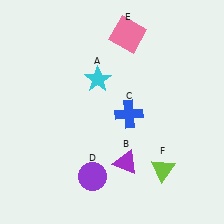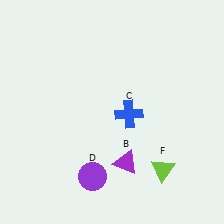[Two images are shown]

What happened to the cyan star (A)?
The cyan star (A) was removed in Image 2. It was in the top-left area of Image 1.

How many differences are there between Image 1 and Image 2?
There are 2 differences between the two images.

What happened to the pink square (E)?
The pink square (E) was removed in Image 2. It was in the top-right area of Image 1.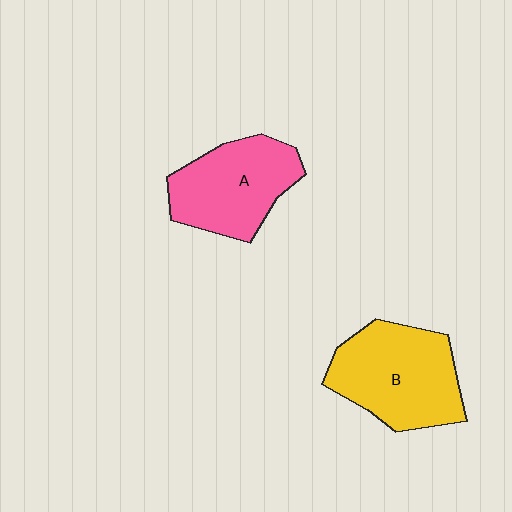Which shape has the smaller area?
Shape A (pink).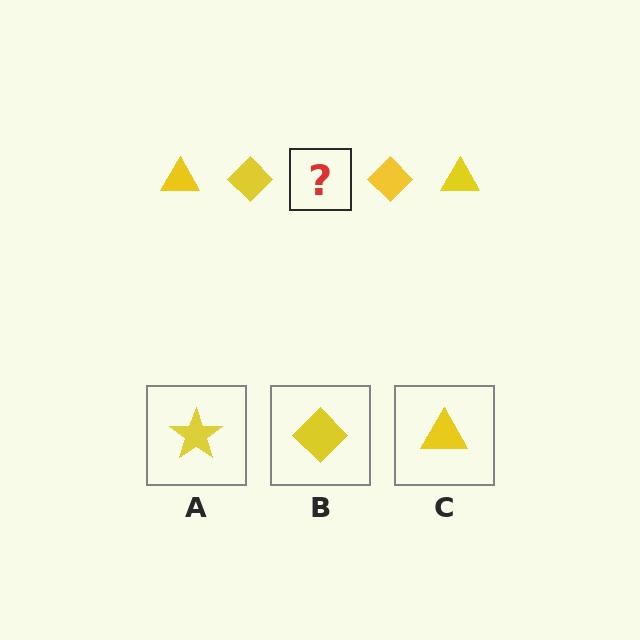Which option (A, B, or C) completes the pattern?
C.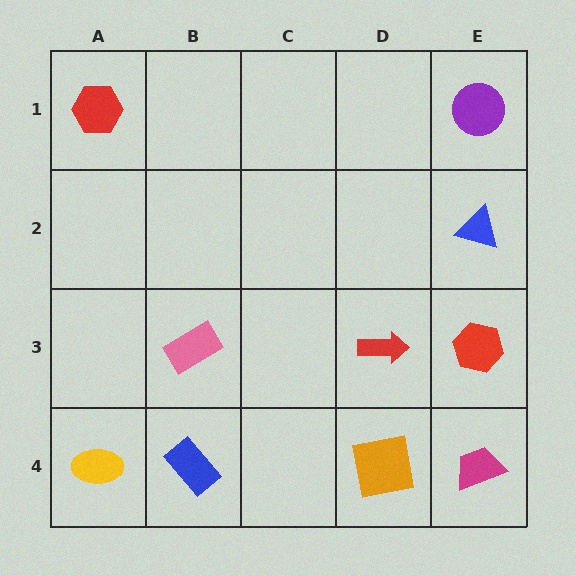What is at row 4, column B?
A blue rectangle.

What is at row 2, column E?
A blue triangle.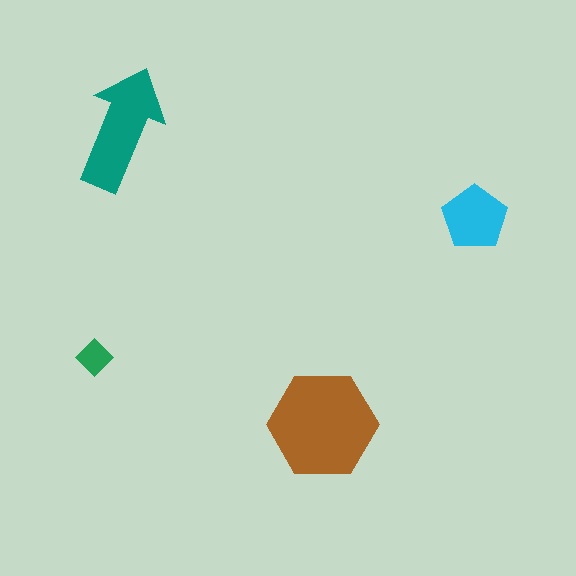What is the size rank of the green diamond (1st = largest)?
4th.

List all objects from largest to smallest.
The brown hexagon, the teal arrow, the cyan pentagon, the green diamond.